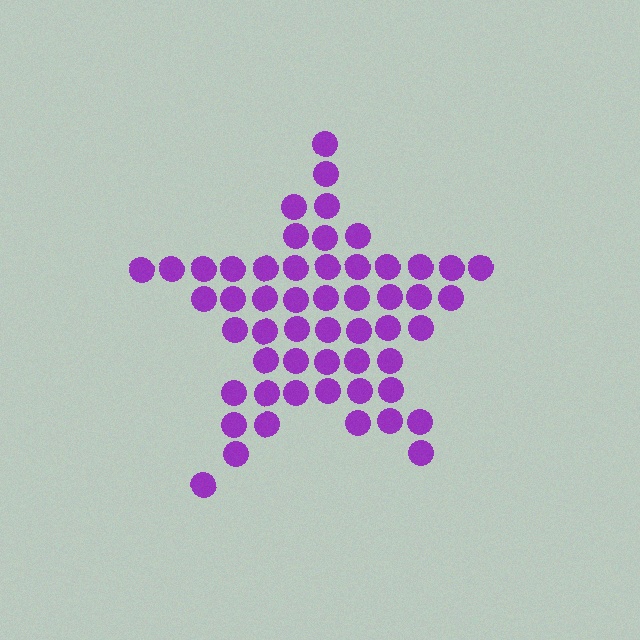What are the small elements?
The small elements are circles.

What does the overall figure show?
The overall figure shows a star.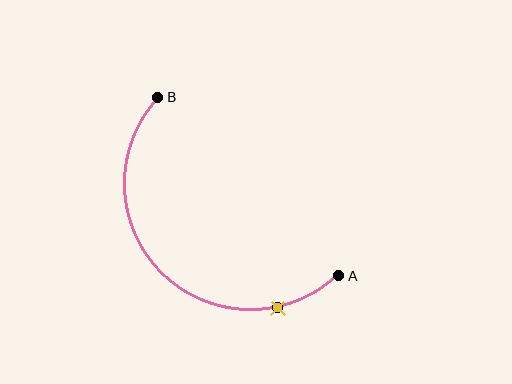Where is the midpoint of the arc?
The arc midpoint is the point on the curve farthest from the straight line joining A and B. It sits below and to the left of that line.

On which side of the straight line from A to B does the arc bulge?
The arc bulges below and to the left of the straight line connecting A and B.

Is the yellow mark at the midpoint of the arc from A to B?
No. The yellow mark lies on the arc but is closer to endpoint A. The arc midpoint would be at the point on the curve equidistant along the arc from both A and B.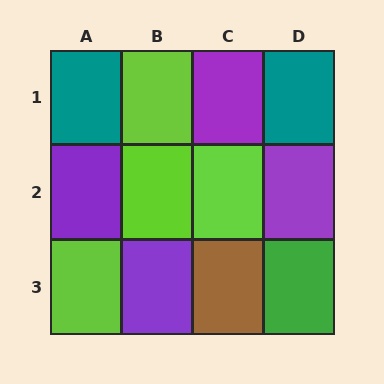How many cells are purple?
4 cells are purple.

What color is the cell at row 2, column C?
Lime.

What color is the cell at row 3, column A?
Lime.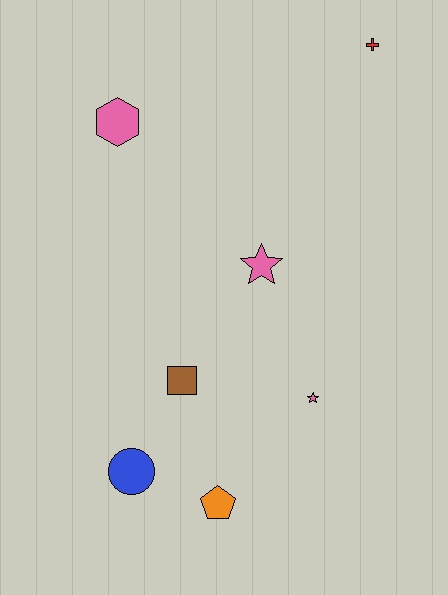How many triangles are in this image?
There are no triangles.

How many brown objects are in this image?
There is 1 brown object.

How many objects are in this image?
There are 7 objects.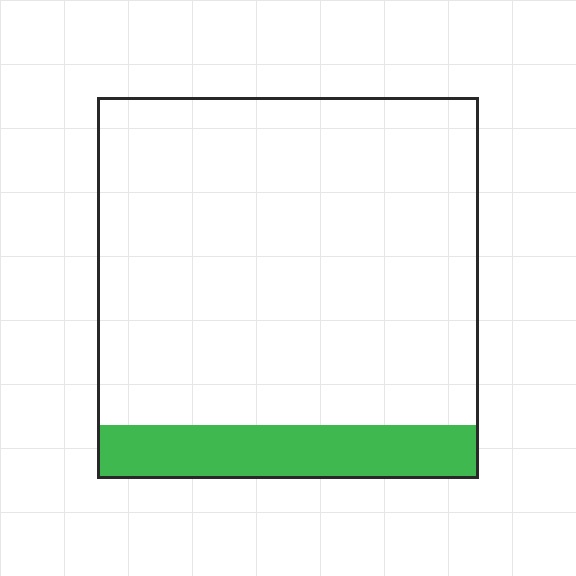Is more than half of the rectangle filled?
No.